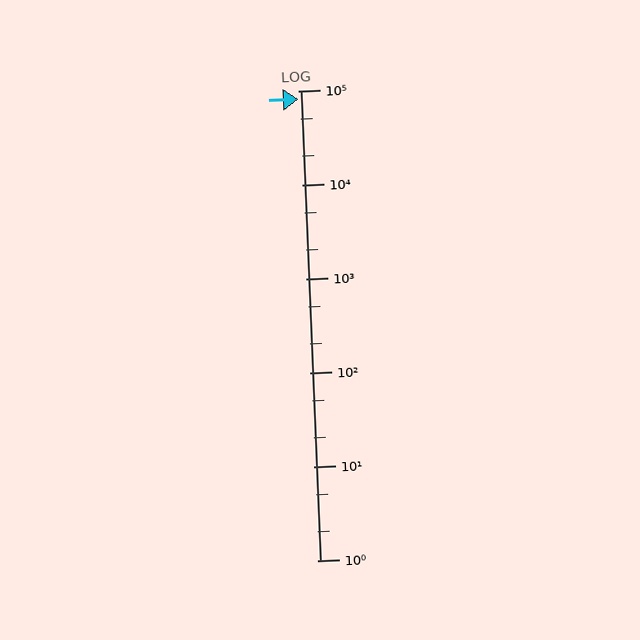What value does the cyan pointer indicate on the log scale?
The pointer indicates approximately 82000.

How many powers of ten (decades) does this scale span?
The scale spans 5 decades, from 1 to 100000.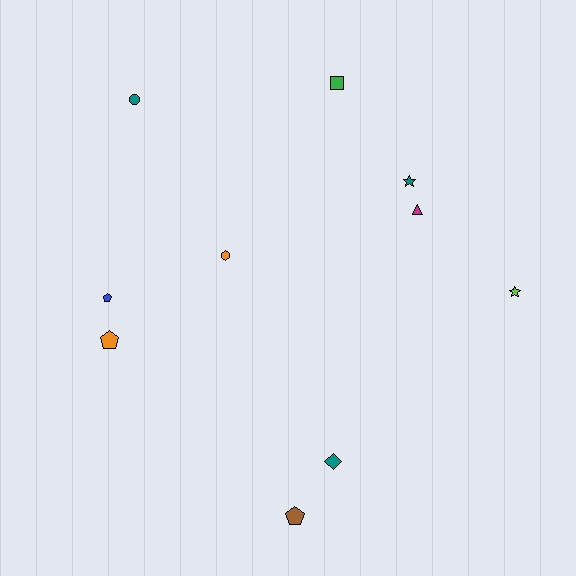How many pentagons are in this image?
There are 3 pentagons.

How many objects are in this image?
There are 10 objects.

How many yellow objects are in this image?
There are no yellow objects.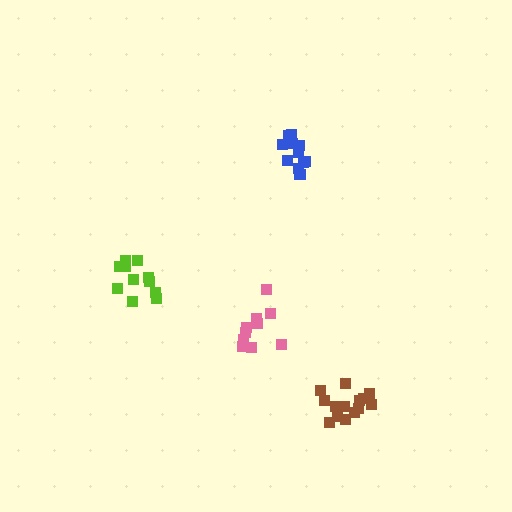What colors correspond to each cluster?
The clusters are colored: pink, lime, brown, blue.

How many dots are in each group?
Group 1: 11 dots, Group 2: 11 dots, Group 3: 15 dots, Group 4: 11 dots (48 total).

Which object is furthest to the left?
The lime cluster is leftmost.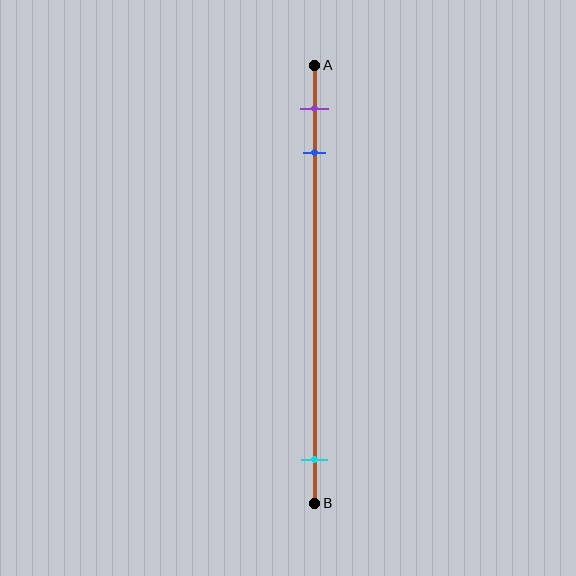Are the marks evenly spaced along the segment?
No, the marks are not evenly spaced.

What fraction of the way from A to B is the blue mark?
The blue mark is approximately 20% (0.2) of the way from A to B.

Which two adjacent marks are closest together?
The purple and blue marks are the closest adjacent pair.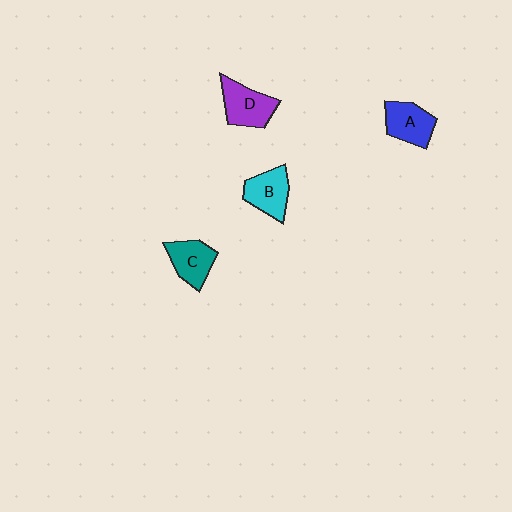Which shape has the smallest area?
Shape C (teal).